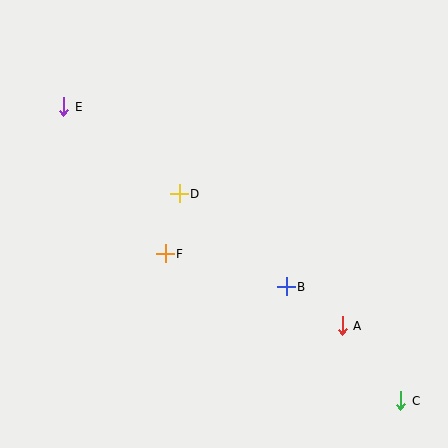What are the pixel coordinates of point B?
Point B is at (286, 287).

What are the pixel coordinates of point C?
Point C is at (401, 401).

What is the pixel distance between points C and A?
The distance between C and A is 95 pixels.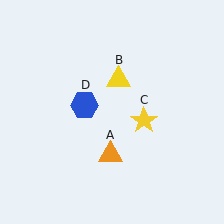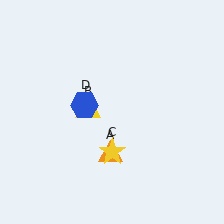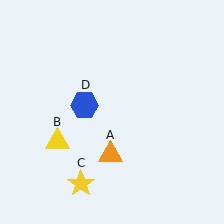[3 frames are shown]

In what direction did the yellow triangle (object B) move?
The yellow triangle (object B) moved down and to the left.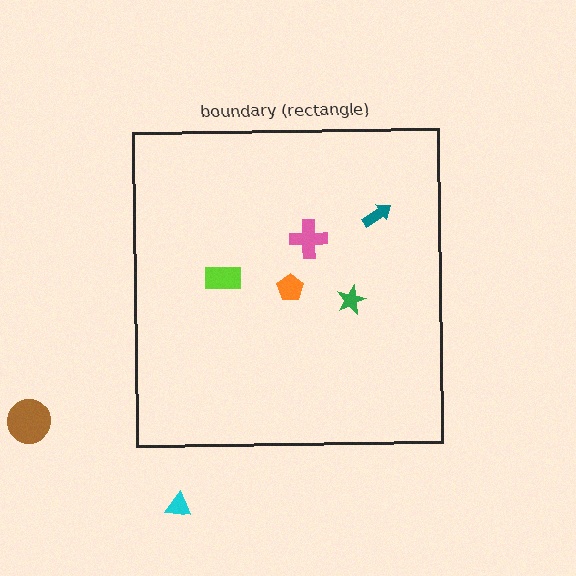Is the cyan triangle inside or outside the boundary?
Outside.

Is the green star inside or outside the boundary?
Inside.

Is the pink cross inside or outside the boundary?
Inside.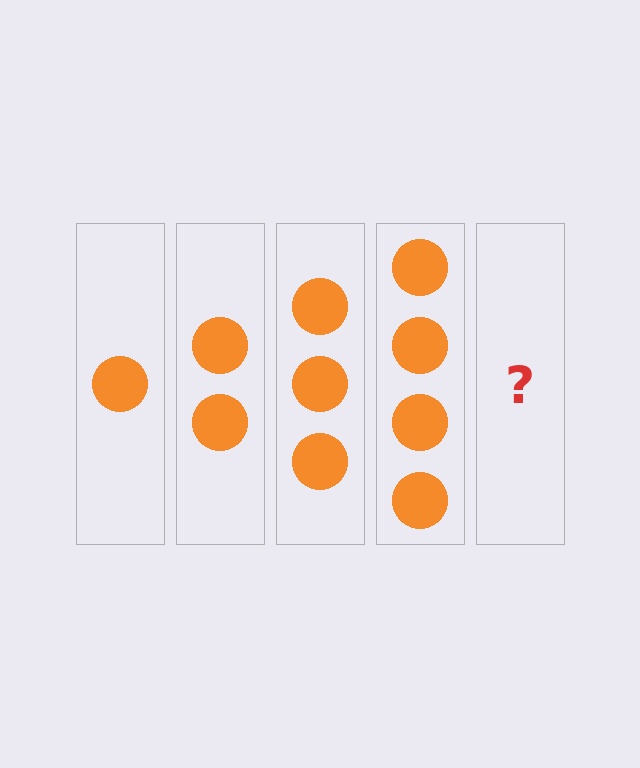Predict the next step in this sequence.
The next step is 5 circles.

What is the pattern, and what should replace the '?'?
The pattern is that each step adds one more circle. The '?' should be 5 circles.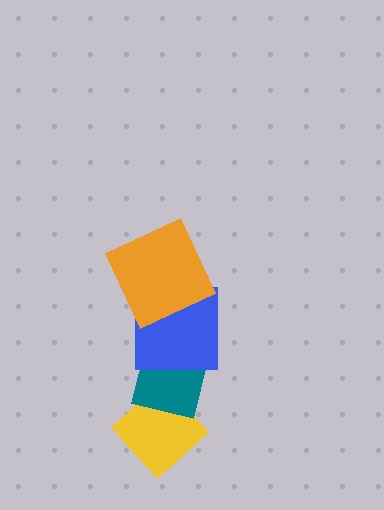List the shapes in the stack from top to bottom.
From top to bottom: the orange square, the blue square, the teal square, the yellow diamond.